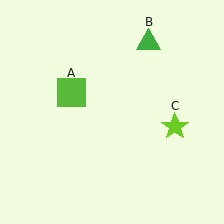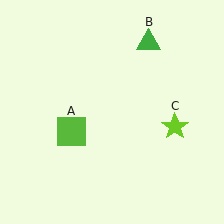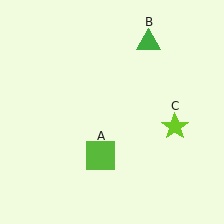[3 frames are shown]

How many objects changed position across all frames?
1 object changed position: lime square (object A).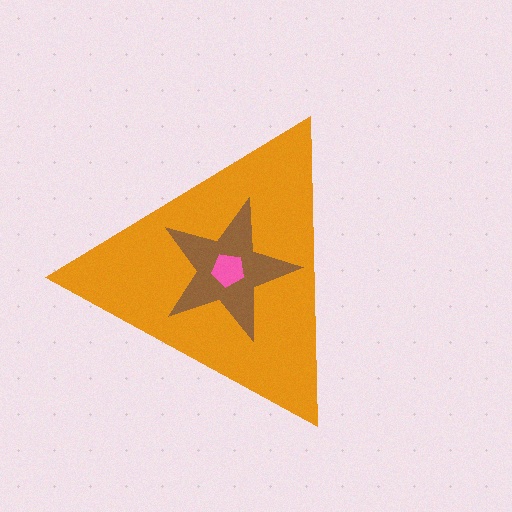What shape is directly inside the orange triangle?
The brown star.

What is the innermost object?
The pink pentagon.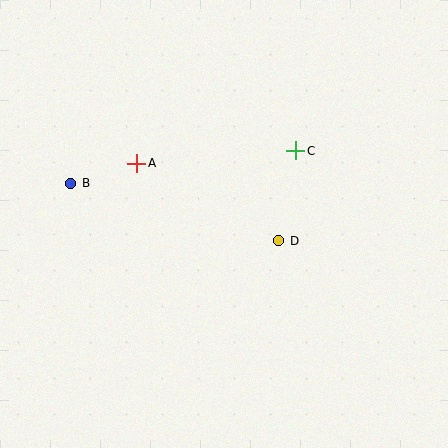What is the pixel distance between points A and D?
The distance between A and D is 162 pixels.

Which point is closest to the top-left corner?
Point B is closest to the top-left corner.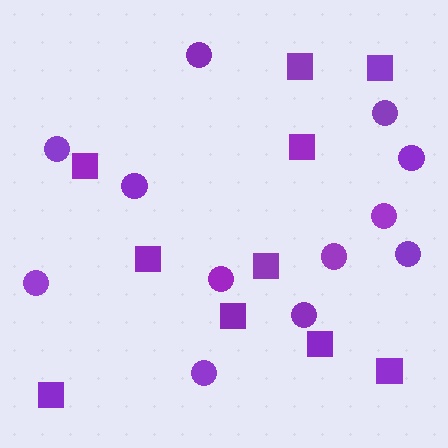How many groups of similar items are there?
There are 2 groups: one group of circles (12) and one group of squares (10).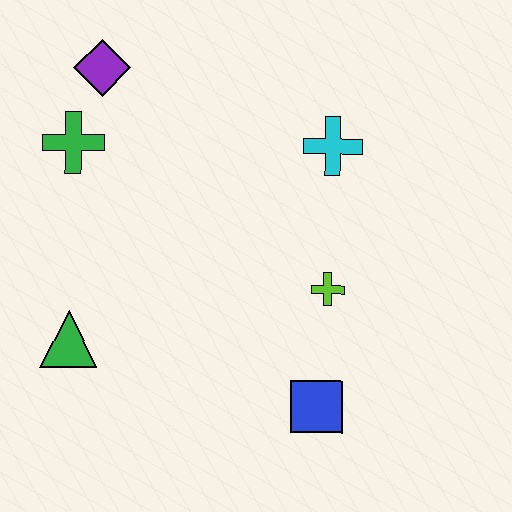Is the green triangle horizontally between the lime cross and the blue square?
No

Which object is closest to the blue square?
The lime cross is closest to the blue square.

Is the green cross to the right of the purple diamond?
No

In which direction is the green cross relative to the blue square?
The green cross is above the blue square.